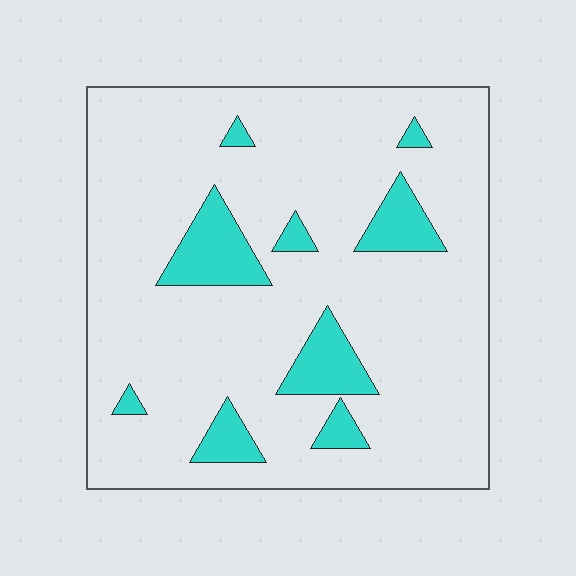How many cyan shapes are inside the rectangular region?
9.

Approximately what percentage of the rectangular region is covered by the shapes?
Approximately 15%.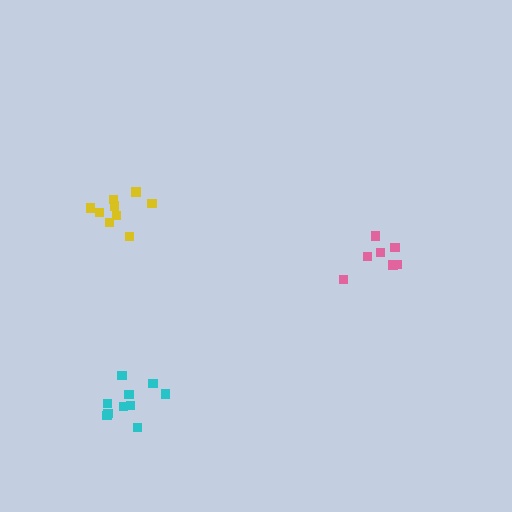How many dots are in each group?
Group 1: 9 dots, Group 2: 7 dots, Group 3: 10 dots (26 total).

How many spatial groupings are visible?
There are 3 spatial groupings.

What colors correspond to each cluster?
The clusters are colored: yellow, pink, cyan.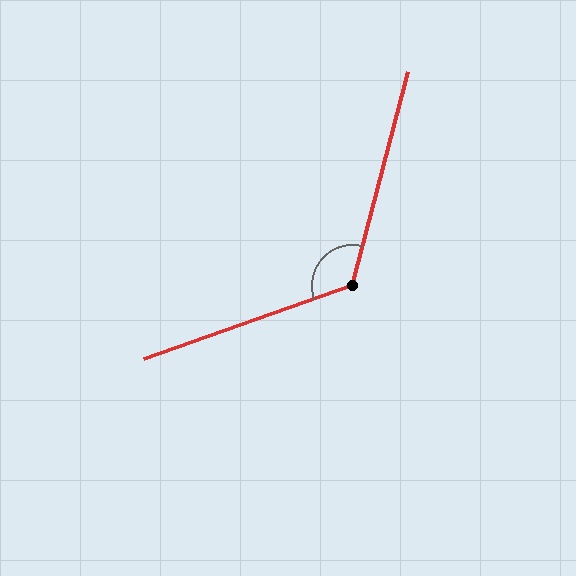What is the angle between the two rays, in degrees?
Approximately 124 degrees.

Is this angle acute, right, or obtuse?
It is obtuse.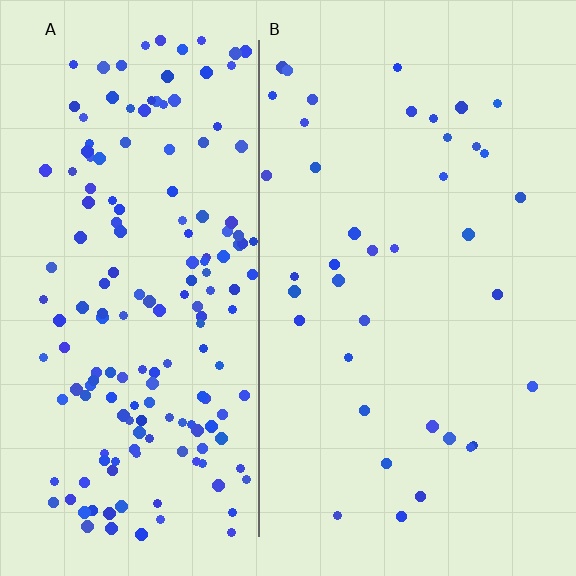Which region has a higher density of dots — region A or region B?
A (the left).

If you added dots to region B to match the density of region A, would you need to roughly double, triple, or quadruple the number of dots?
Approximately quadruple.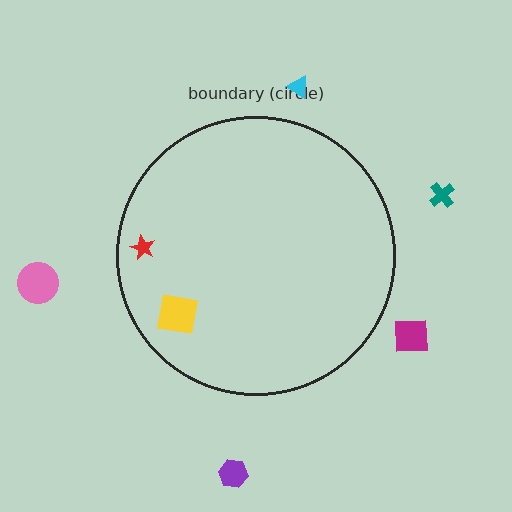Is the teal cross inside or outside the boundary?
Outside.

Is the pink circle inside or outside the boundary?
Outside.